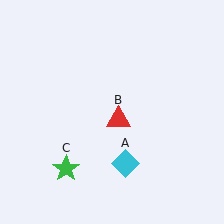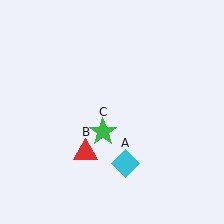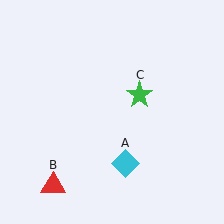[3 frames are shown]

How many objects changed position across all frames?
2 objects changed position: red triangle (object B), green star (object C).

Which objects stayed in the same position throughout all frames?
Cyan diamond (object A) remained stationary.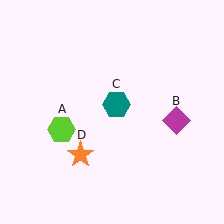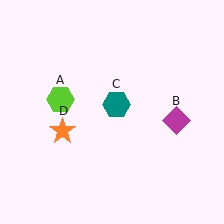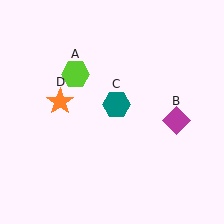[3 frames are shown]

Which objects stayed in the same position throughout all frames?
Magenta diamond (object B) and teal hexagon (object C) remained stationary.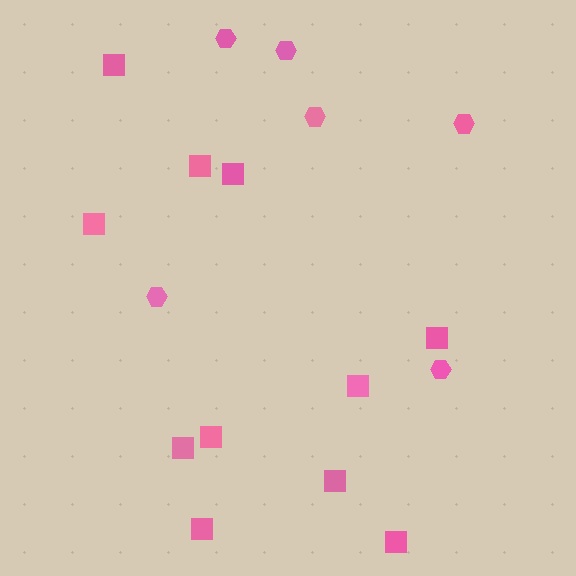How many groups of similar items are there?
There are 2 groups: one group of hexagons (6) and one group of squares (11).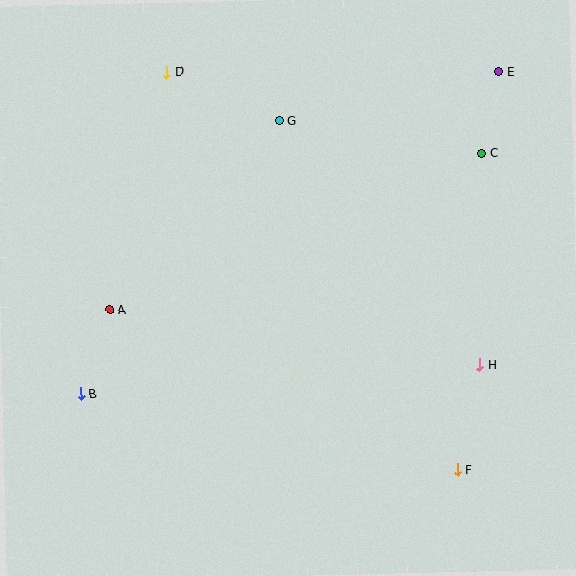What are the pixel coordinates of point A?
Point A is at (110, 310).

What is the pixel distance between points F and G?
The distance between F and G is 392 pixels.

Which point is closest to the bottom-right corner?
Point F is closest to the bottom-right corner.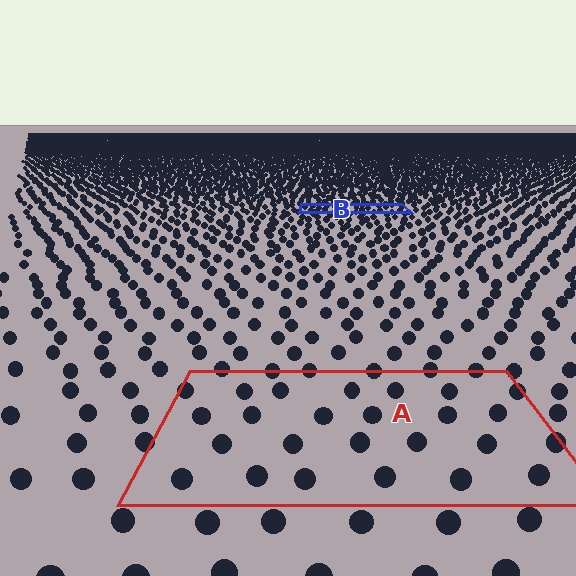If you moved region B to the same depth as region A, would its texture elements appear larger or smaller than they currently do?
They would appear larger. At a closer depth, the same texture elements are projected at a bigger on-screen size.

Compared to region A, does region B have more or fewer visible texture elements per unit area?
Region B has more texture elements per unit area — they are packed more densely because it is farther away.